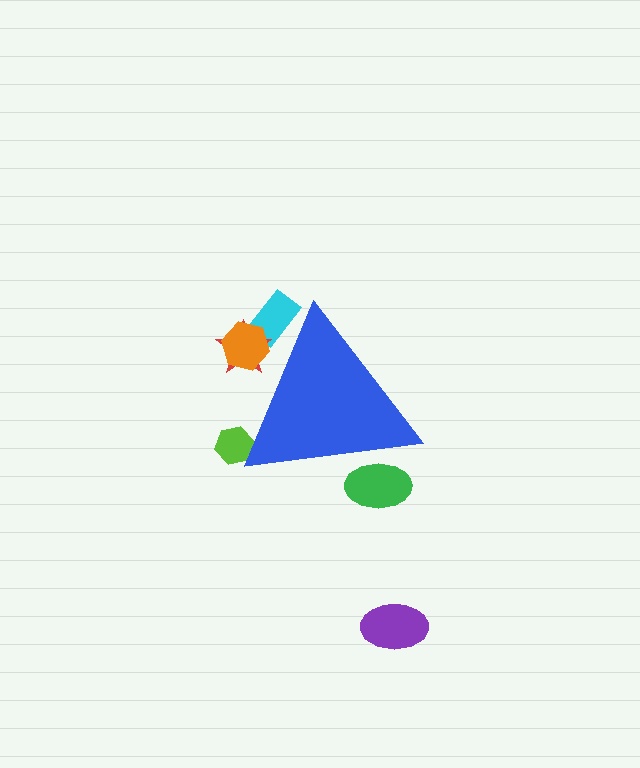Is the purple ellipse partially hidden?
No, the purple ellipse is fully visible.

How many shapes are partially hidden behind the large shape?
5 shapes are partially hidden.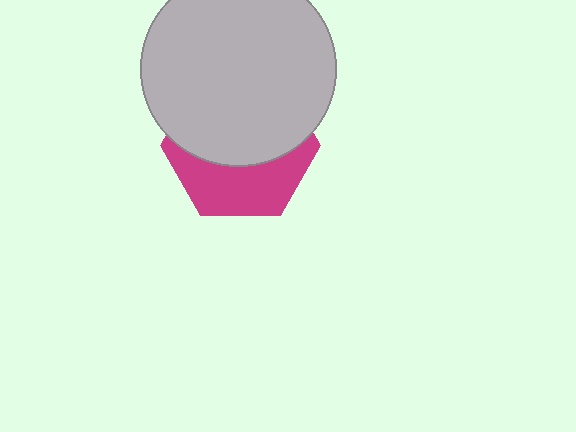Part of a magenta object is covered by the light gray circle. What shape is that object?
It is a hexagon.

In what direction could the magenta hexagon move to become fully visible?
The magenta hexagon could move down. That would shift it out from behind the light gray circle entirely.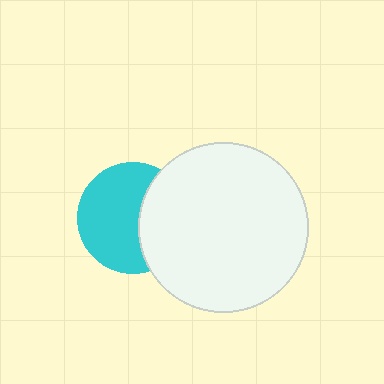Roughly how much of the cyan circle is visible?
About half of it is visible (roughly 63%).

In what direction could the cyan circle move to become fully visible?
The cyan circle could move left. That would shift it out from behind the white circle entirely.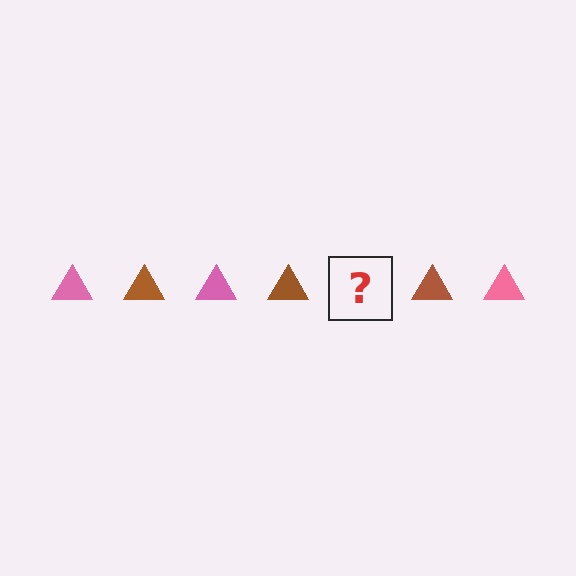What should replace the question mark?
The question mark should be replaced with a pink triangle.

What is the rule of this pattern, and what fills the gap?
The rule is that the pattern cycles through pink, brown triangles. The gap should be filled with a pink triangle.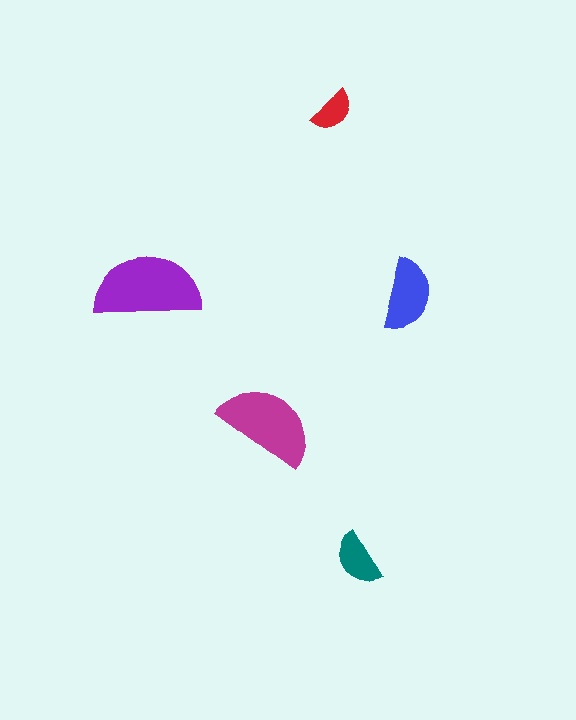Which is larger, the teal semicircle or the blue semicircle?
The blue one.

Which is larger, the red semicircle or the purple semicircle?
The purple one.